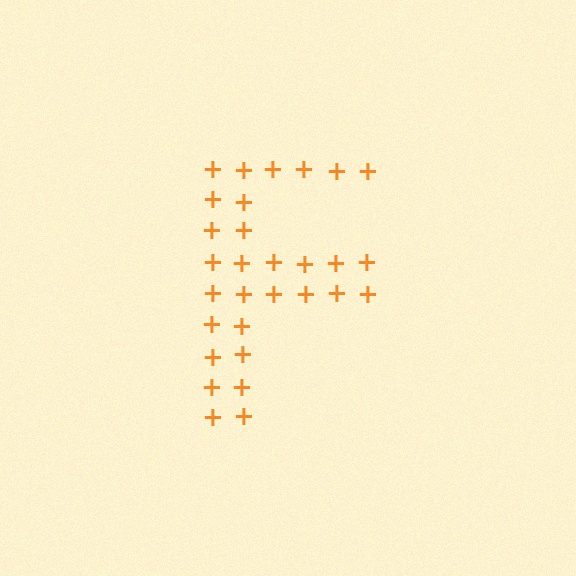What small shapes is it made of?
It is made of small plus signs.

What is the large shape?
The large shape is the letter F.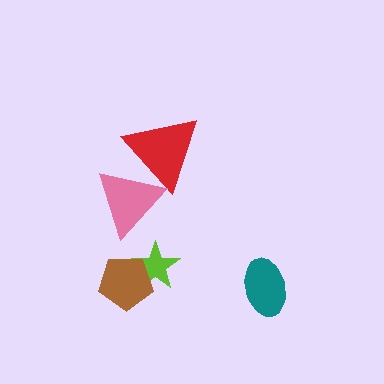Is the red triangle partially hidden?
Yes, it is partially covered by another shape.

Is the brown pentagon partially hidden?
No, no other shape covers it.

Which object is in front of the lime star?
The brown pentagon is in front of the lime star.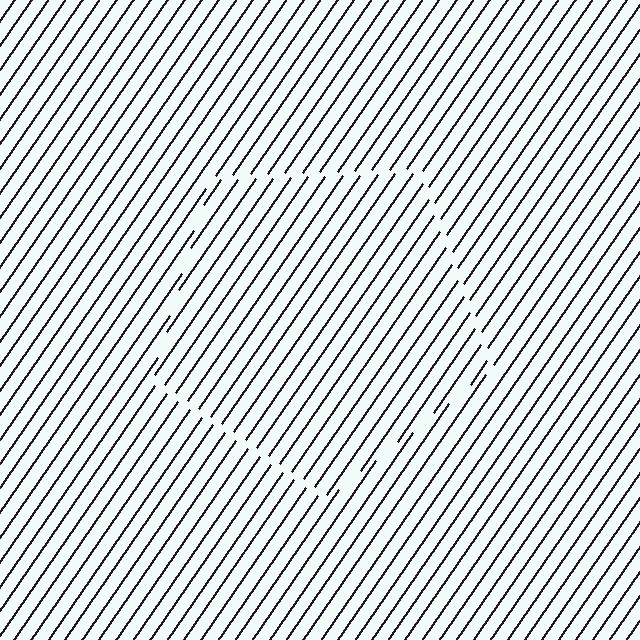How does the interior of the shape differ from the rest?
The interior of the shape contains the same grating, shifted by half a period — the contour is defined by the phase discontinuity where line-ends from the inner and outer gratings abut.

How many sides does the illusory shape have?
5 sides — the line-ends trace a pentagon.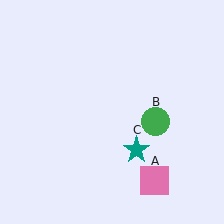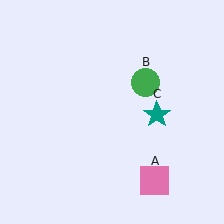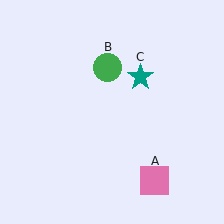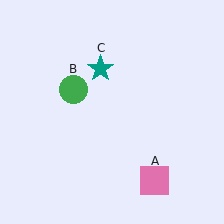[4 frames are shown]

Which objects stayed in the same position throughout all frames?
Pink square (object A) remained stationary.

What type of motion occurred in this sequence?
The green circle (object B), teal star (object C) rotated counterclockwise around the center of the scene.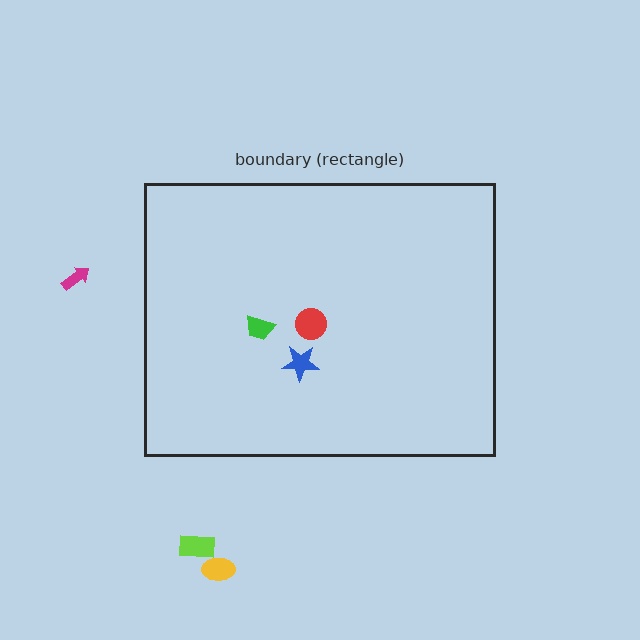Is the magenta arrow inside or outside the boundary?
Outside.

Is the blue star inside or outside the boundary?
Inside.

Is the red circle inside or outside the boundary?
Inside.